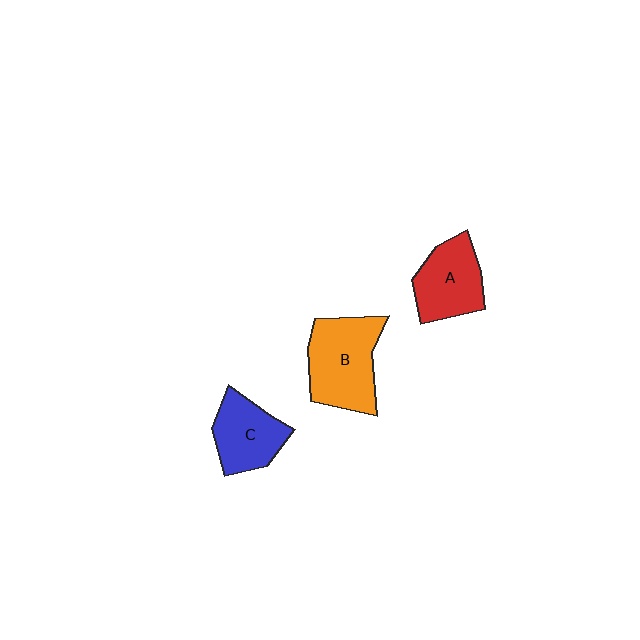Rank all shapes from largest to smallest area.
From largest to smallest: B (orange), A (red), C (blue).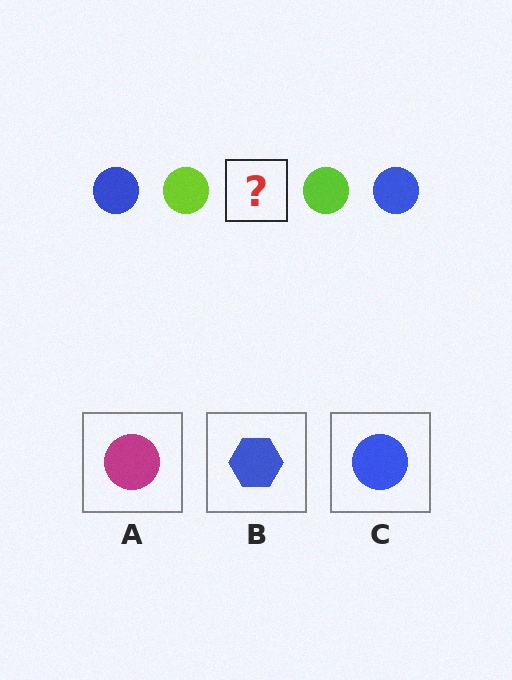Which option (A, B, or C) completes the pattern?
C.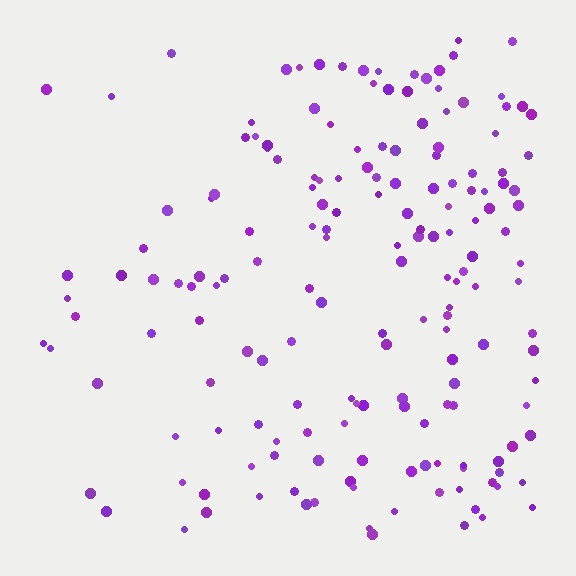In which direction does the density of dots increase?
From left to right, with the right side densest.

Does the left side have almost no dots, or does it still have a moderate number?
Still a moderate number, just noticeably fewer than the right.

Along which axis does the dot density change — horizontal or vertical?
Horizontal.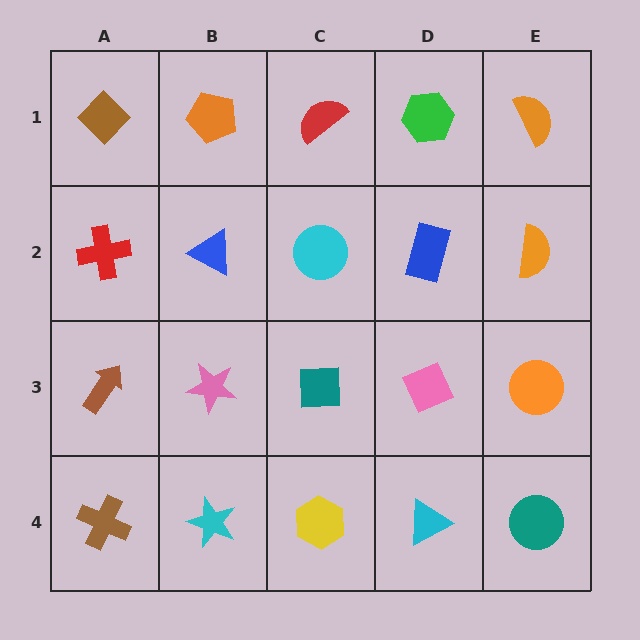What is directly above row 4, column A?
A brown arrow.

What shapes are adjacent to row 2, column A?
A brown diamond (row 1, column A), a brown arrow (row 3, column A), a blue triangle (row 2, column B).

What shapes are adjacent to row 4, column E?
An orange circle (row 3, column E), a cyan triangle (row 4, column D).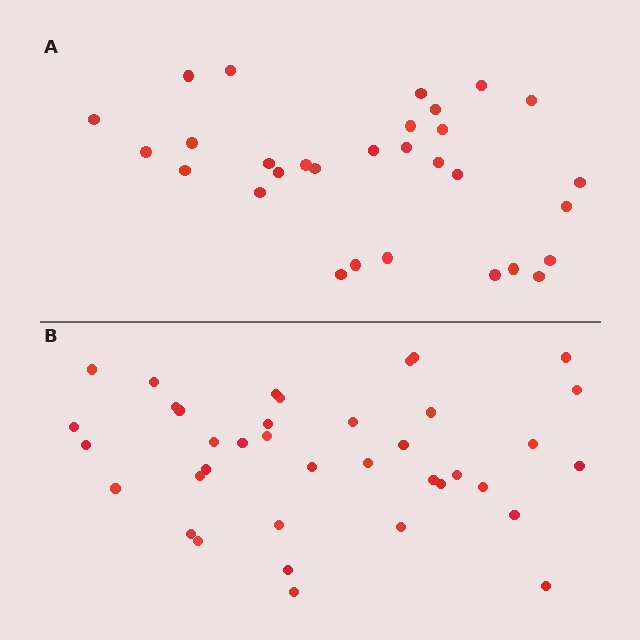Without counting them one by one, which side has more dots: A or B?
Region B (the bottom region) has more dots.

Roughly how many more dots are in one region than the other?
Region B has roughly 8 or so more dots than region A.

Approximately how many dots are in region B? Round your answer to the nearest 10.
About 40 dots. (The exact count is 38, which rounds to 40.)